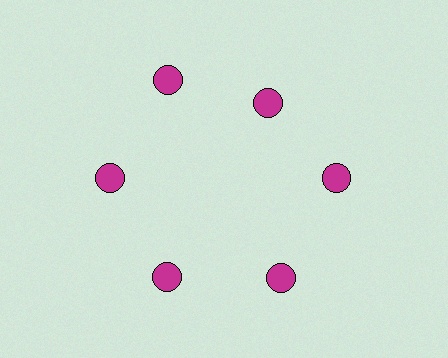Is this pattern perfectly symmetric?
No. The 6 magenta circles are arranged in a ring, but one element near the 1 o'clock position is pulled inward toward the center, breaking the 6-fold rotational symmetry.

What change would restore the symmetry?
The symmetry would be restored by moving it outward, back onto the ring so that all 6 circles sit at equal angles and equal distance from the center.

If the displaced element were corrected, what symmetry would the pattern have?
It would have 6-fold rotational symmetry — the pattern would map onto itself every 60 degrees.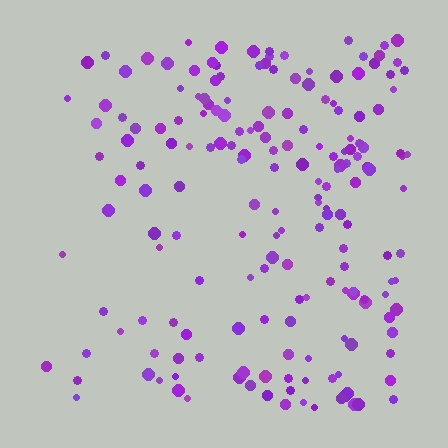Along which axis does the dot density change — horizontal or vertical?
Horizontal.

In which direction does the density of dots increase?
From left to right, with the right side densest.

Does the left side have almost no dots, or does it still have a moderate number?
Still a moderate number, just noticeably fewer than the right.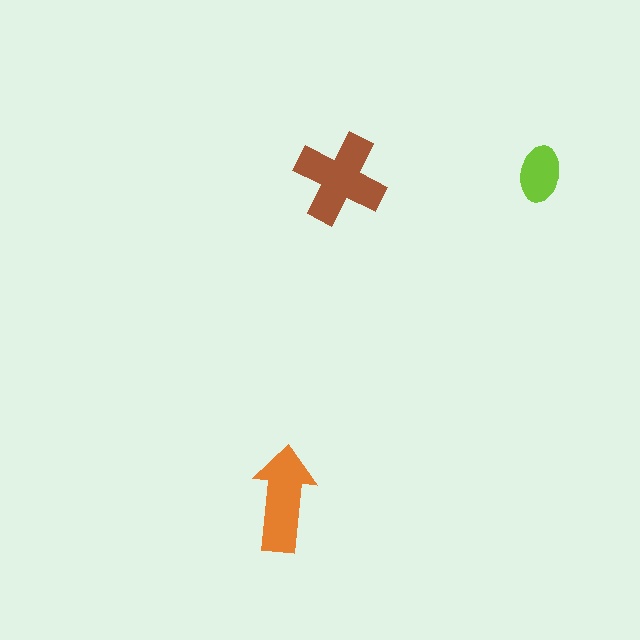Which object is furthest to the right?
The lime ellipse is rightmost.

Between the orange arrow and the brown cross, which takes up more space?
The brown cross.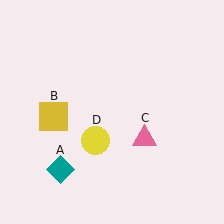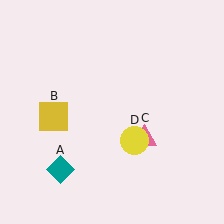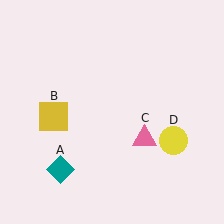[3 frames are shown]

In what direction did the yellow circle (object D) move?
The yellow circle (object D) moved right.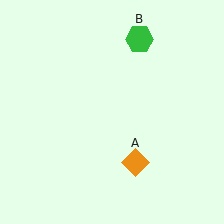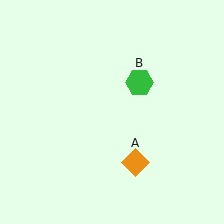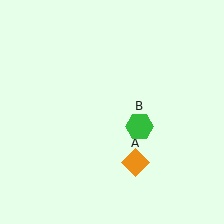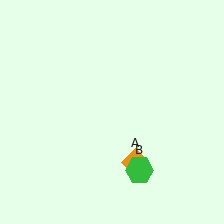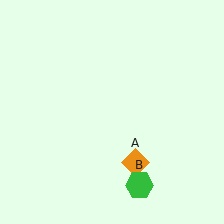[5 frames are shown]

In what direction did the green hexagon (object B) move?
The green hexagon (object B) moved down.